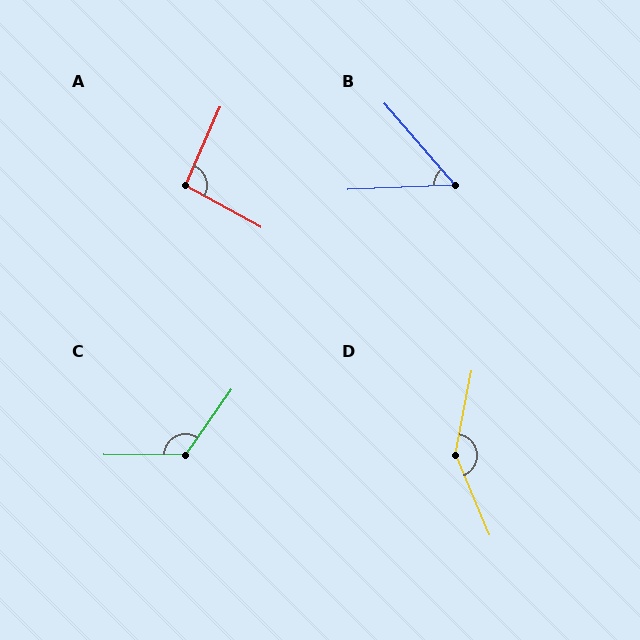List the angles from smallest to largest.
B (51°), A (96°), C (124°), D (146°).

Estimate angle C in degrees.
Approximately 124 degrees.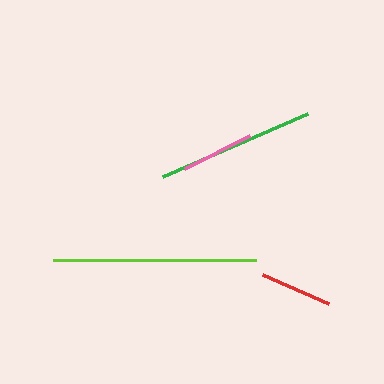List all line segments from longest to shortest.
From longest to shortest: lime, green, pink, red.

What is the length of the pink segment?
The pink segment is approximately 73 pixels long.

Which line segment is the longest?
The lime line is the longest at approximately 202 pixels.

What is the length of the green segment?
The green segment is approximately 159 pixels long.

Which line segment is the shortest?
The red line is the shortest at approximately 72 pixels.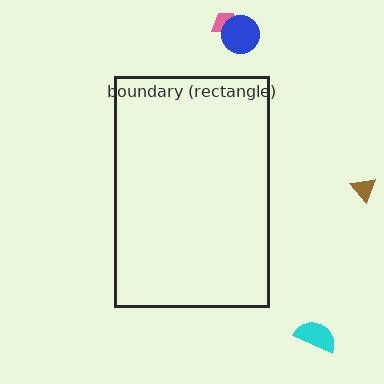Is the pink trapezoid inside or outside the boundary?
Outside.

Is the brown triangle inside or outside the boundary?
Outside.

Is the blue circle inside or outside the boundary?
Outside.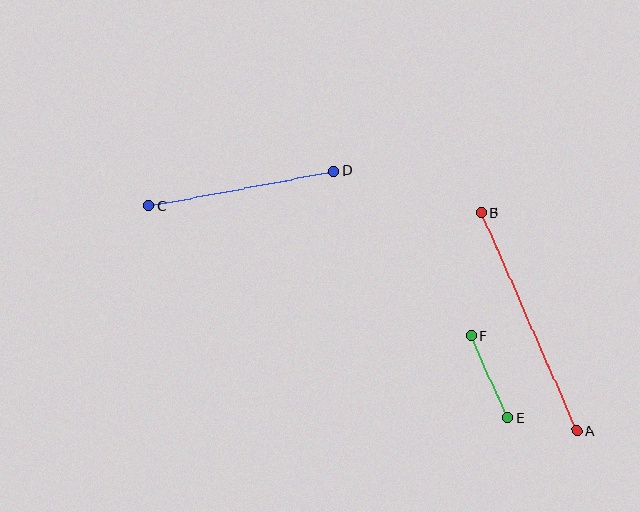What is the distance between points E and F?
The distance is approximately 90 pixels.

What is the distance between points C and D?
The distance is approximately 189 pixels.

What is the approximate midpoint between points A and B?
The midpoint is at approximately (529, 322) pixels.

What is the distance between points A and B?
The distance is approximately 238 pixels.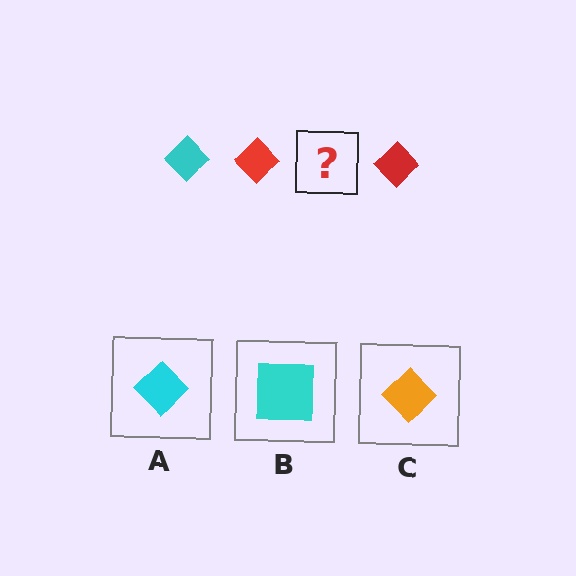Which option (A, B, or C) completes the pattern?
A.